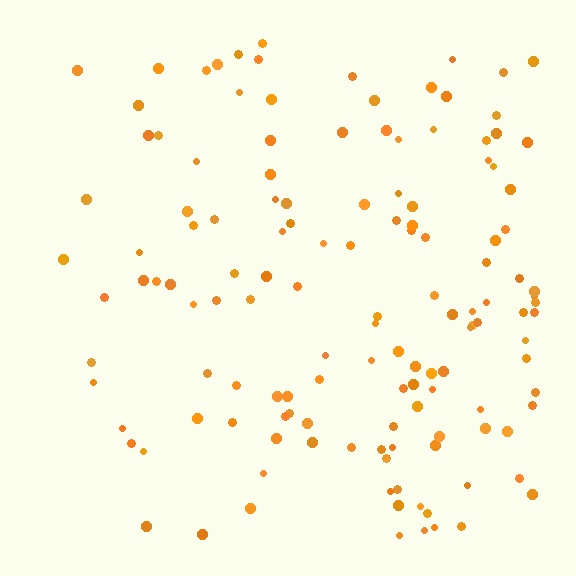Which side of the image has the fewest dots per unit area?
The left.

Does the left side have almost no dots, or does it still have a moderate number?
Still a moderate number, just noticeably fewer than the right.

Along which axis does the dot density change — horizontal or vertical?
Horizontal.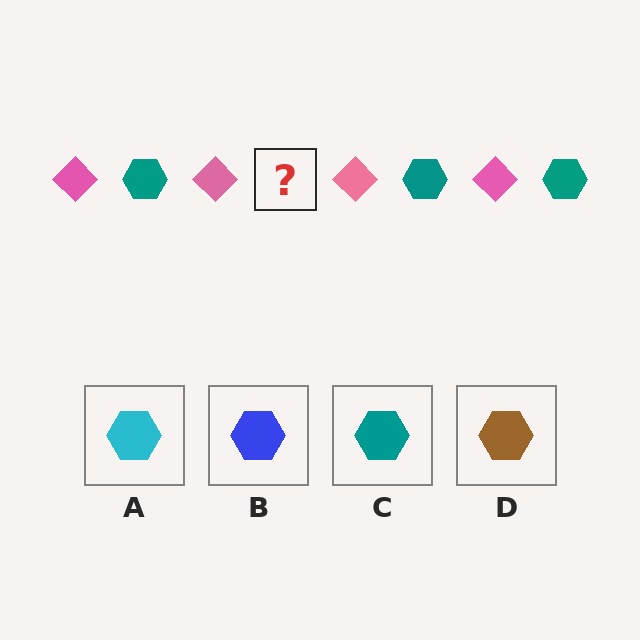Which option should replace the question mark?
Option C.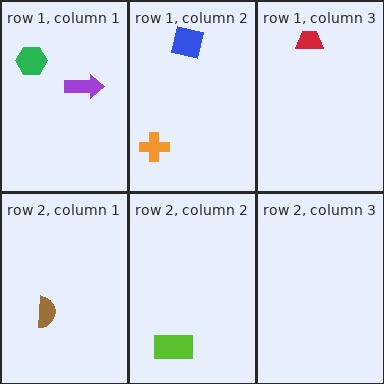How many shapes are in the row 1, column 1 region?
2.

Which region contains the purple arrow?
The row 1, column 1 region.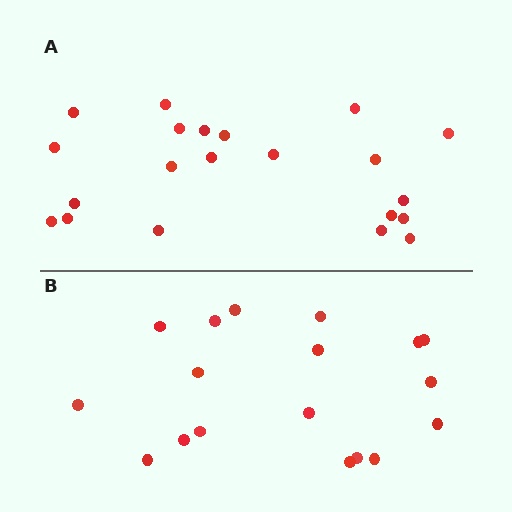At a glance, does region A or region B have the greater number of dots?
Region A (the top region) has more dots.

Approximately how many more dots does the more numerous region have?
Region A has just a few more — roughly 2 or 3 more dots than region B.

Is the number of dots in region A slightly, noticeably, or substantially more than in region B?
Region A has only slightly more — the two regions are fairly close. The ratio is roughly 1.2 to 1.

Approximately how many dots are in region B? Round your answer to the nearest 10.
About 20 dots. (The exact count is 18, which rounds to 20.)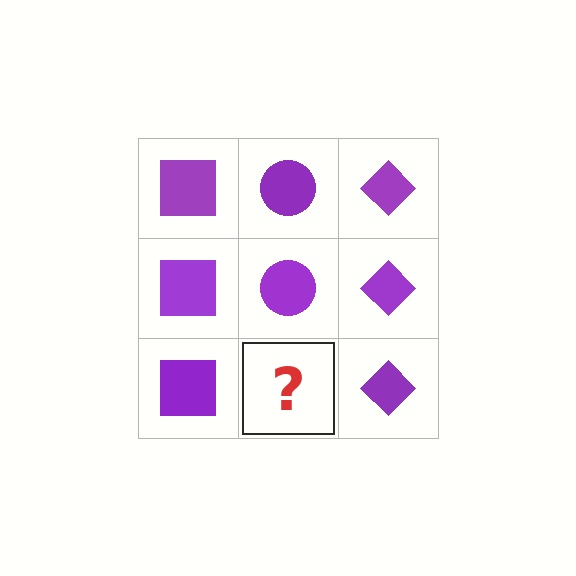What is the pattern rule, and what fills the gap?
The rule is that each column has a consistent shape. The gap should be filled with a purple circle.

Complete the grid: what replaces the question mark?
The question mark should be replaced with a purple circle.